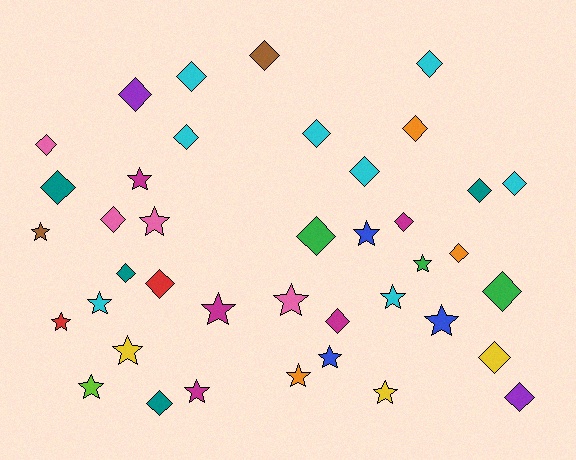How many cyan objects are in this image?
There are 8 cyan objects.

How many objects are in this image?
There are 40 objects.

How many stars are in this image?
There are 17 stars.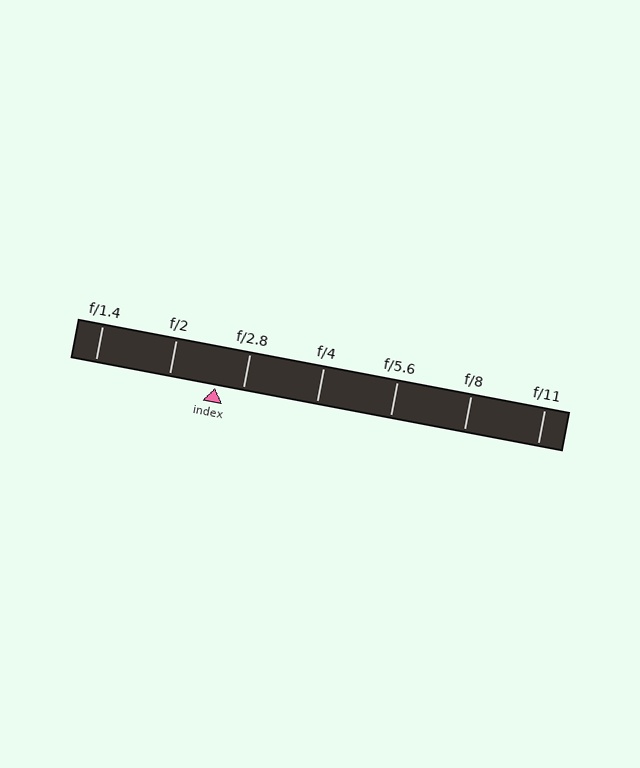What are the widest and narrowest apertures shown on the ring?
The widest aperture shown is f/1.4 and the narrowest is f/11.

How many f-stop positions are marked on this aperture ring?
There are 7 f-stop positions marked.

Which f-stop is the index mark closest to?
The index mark is closest to f/2.8.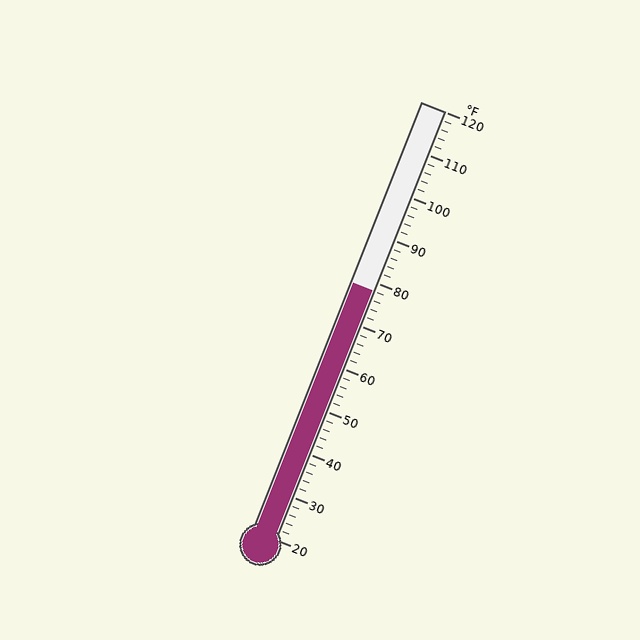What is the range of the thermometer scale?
The thermometer scale ranges from 20°F to 120°F.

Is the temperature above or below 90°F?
The temperature is below 90°F.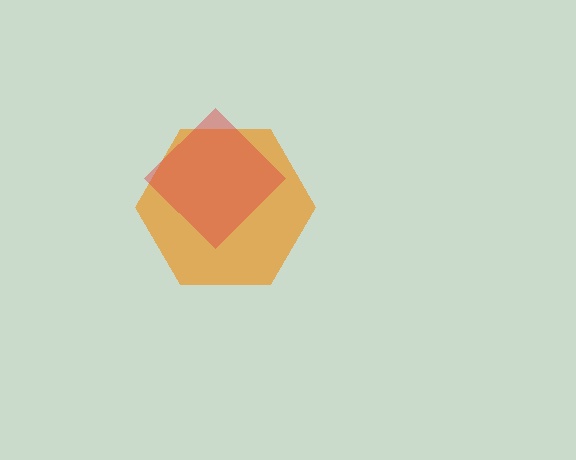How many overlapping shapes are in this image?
There are 2 overlapping shapes in the image.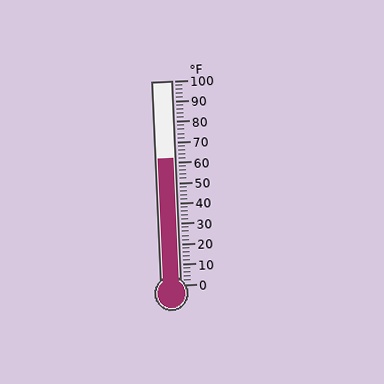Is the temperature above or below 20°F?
The temperature is above 20°F.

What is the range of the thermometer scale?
The thermometer scale ranges from 0°F to 100°F.